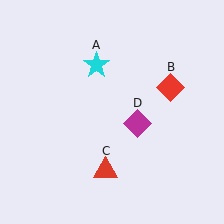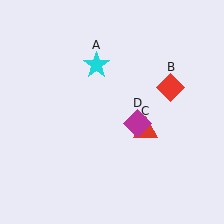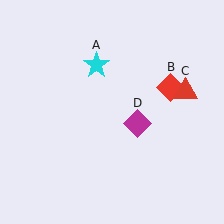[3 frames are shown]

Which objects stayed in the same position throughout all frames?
Cyan star (object A) and red diamond (object B) and magenta diamond (object D) remained stationary.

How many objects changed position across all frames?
1 object changed position: red triangle (object C).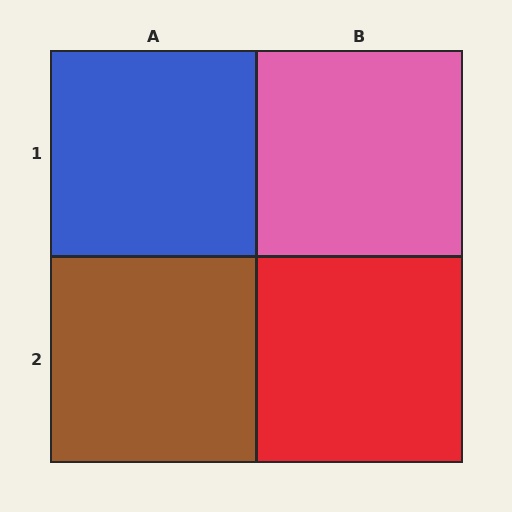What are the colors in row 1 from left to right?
Blue, pink.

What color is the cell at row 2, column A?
Brown.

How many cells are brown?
1 cell is brown.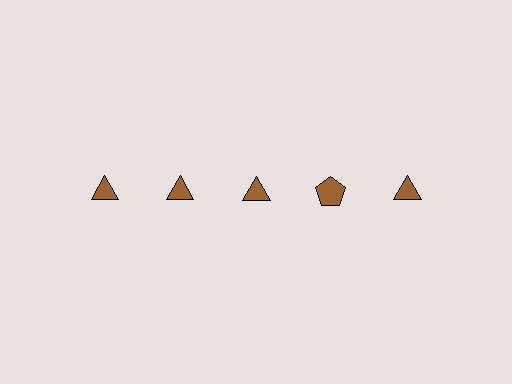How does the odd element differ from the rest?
It has a different shape: pentagon instead of triangle.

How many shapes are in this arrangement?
There are 5 shapes arranged in a grid pattern.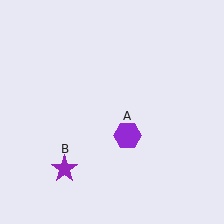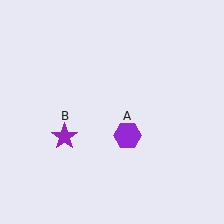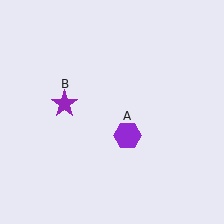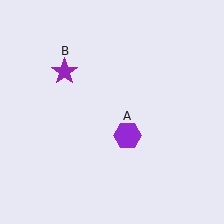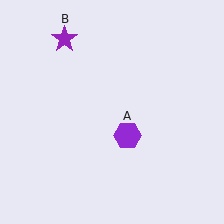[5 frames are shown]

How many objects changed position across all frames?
1 object changed position: purple star (object B).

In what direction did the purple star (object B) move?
The purple star (object B) moved up.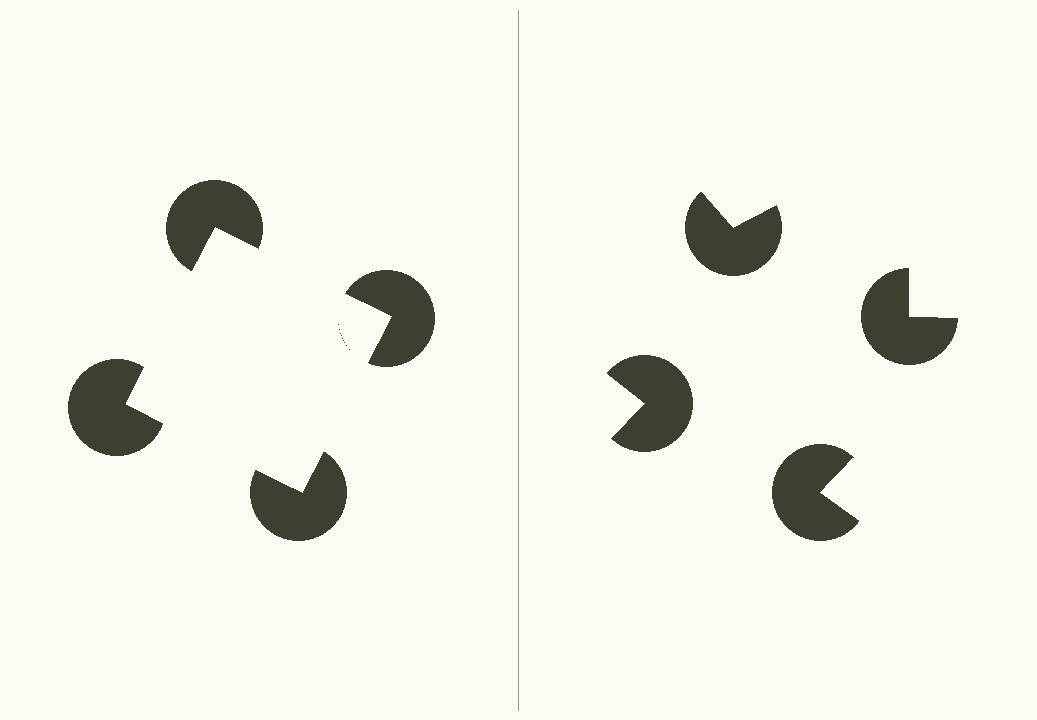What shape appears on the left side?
An illusory square.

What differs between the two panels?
The pac-man discs are positioned identically on both sides; only the wedge orientations differ. On the left they align to a square; on the right they are misaligned.